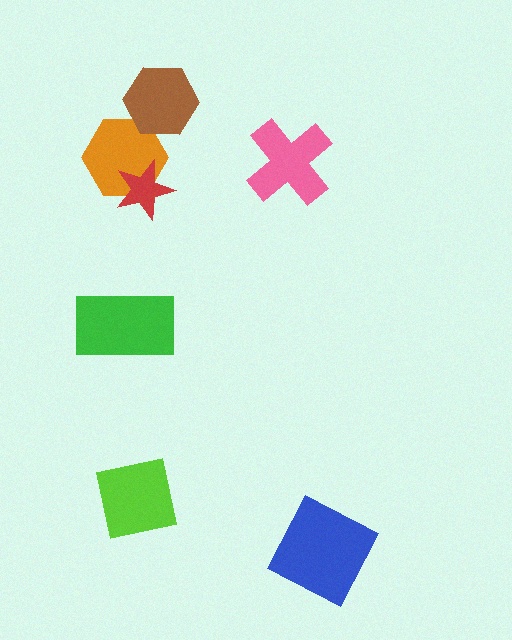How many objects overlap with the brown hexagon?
1 object overlaps with the brown hexagon.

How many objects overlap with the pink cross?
0 objects overlap with the pink cross.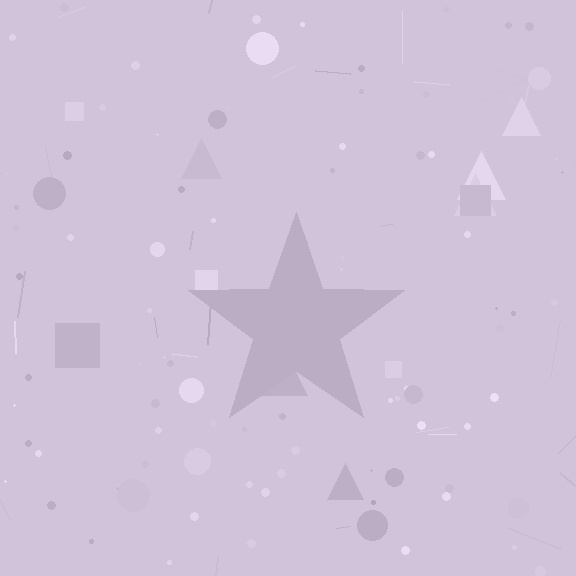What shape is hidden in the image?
A star is hidden in the image.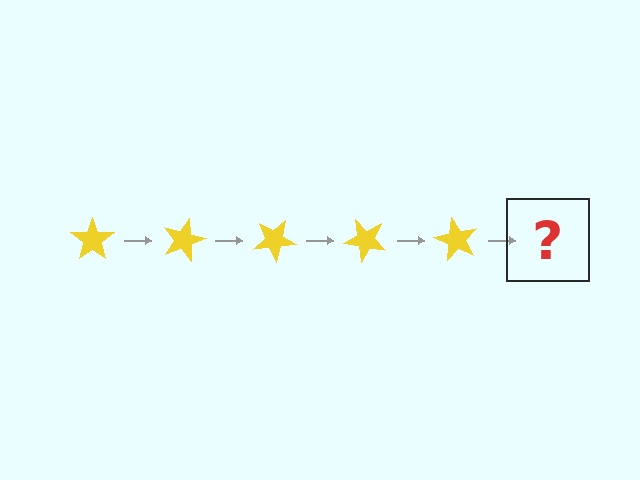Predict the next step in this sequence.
The next step is a yellow star rotated 75 degrees.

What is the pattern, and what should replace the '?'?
The pattern is that the star rotates 15 degrees each step. The '?' should be a yellow star rotated 75 degrees.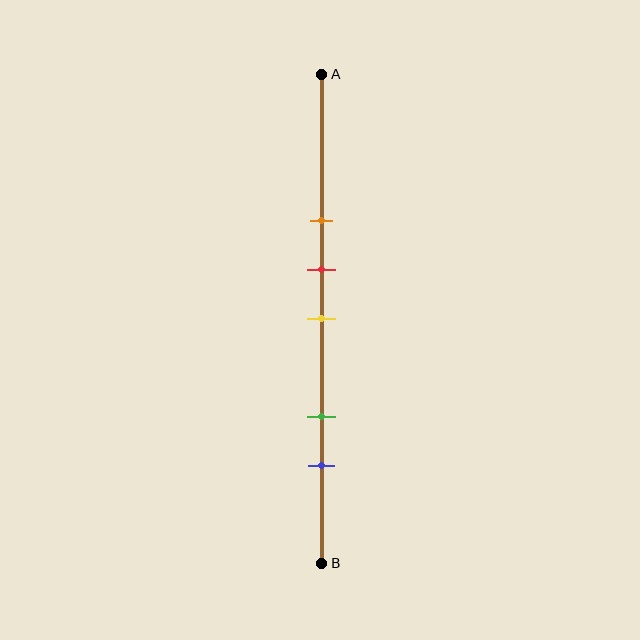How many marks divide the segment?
There are 5 marks dividing the segment.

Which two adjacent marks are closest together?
The red and yellow marks are the closest adjacent pair.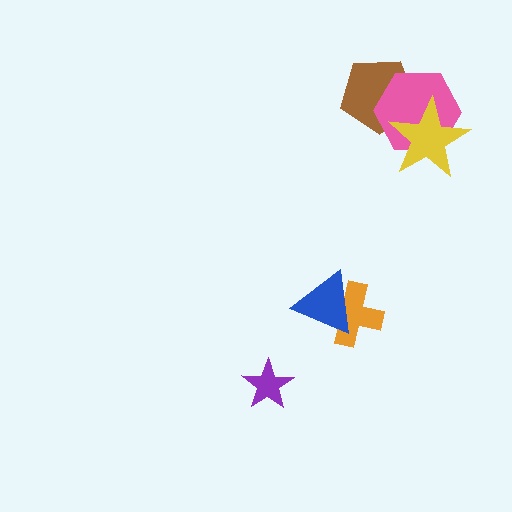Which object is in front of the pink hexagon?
The yellow star is in front of the pink hexagon.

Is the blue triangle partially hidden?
No, no other shape covers it.